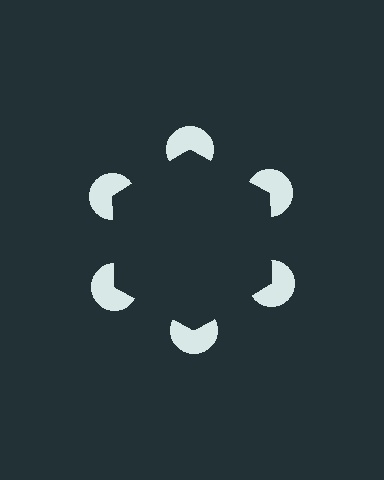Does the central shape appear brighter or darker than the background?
It typically appears slightly darker than the background, even though no actual brightness change is drawn.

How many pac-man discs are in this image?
There are 6 — one at each vertex of the illusory hexagon.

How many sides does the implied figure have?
6 sides.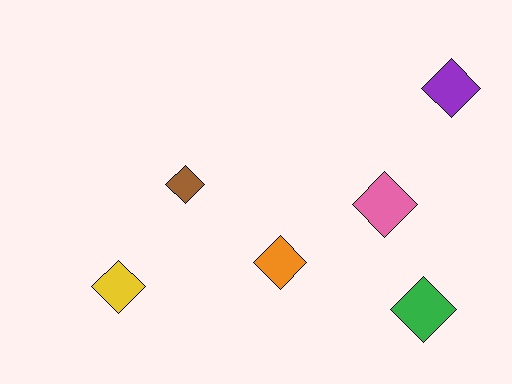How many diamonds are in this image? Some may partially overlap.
There are 6 diamonds.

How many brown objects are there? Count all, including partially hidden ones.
There is 1 brown object.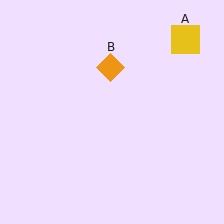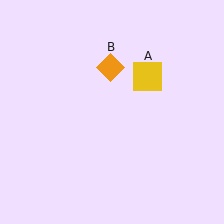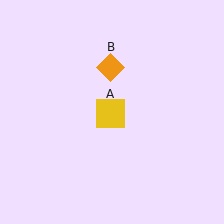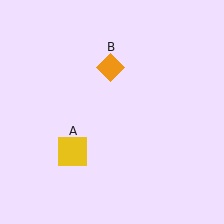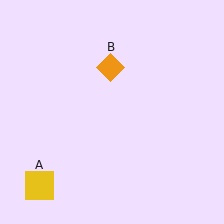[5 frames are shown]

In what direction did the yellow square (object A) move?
The yellow square (object A) moved down and to the left.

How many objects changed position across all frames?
1 object changed position: yellow square (object A).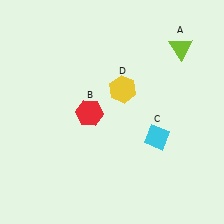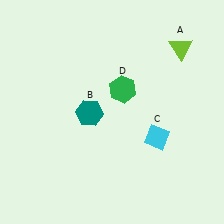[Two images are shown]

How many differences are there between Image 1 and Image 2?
There are 2 differences between the two images.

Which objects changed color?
B changed from red to teal. D changed from yellow to green.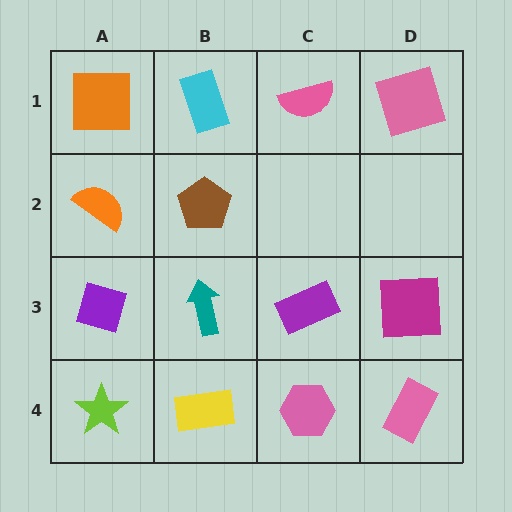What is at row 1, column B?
A cyan rectangle.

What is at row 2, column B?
A brown pentagon.